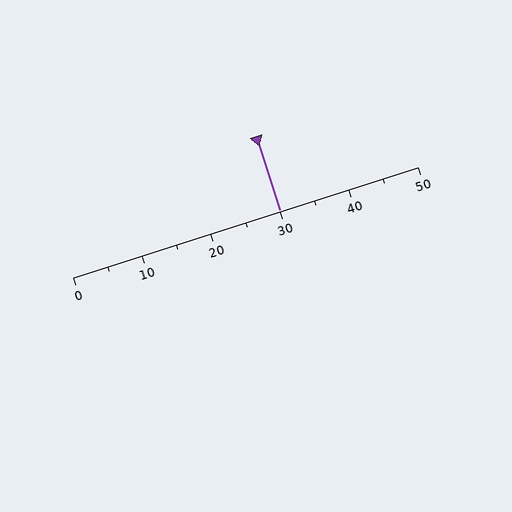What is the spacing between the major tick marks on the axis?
The major ticks are spaced 10 apart.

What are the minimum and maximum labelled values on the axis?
The axis runs from 0 to 50.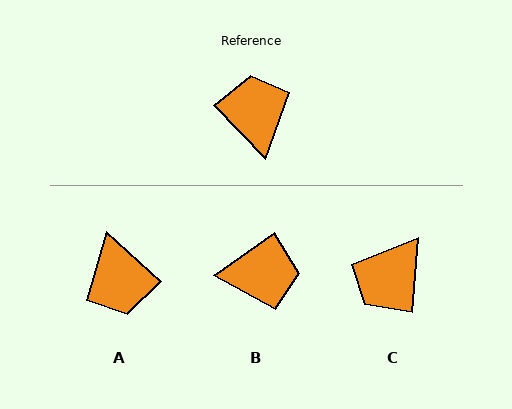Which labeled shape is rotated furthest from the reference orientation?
A, about 176 degrees away.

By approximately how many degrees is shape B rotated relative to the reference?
Approximately 99 degrees clockwise.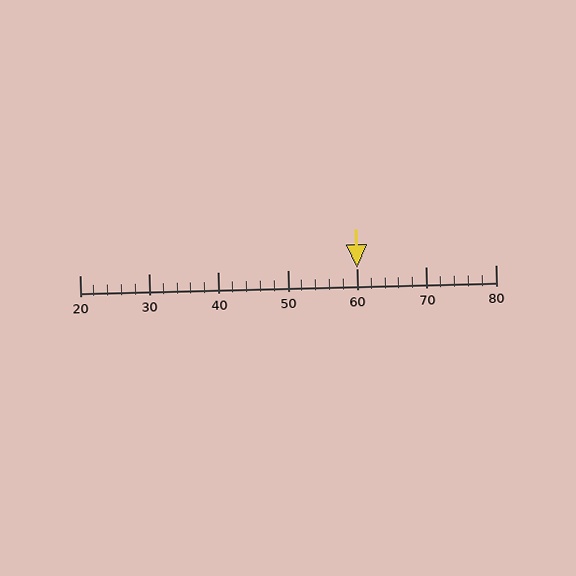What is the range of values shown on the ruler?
The ruler shows values from 20 to 80.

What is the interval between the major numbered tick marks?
The major tick marks are spaced 10 units apart.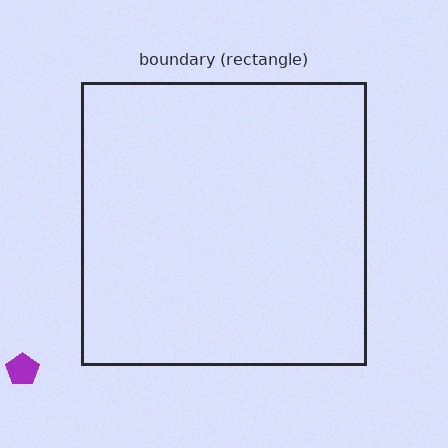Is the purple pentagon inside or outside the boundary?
Outside.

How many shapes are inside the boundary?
0 inside, 1 outside.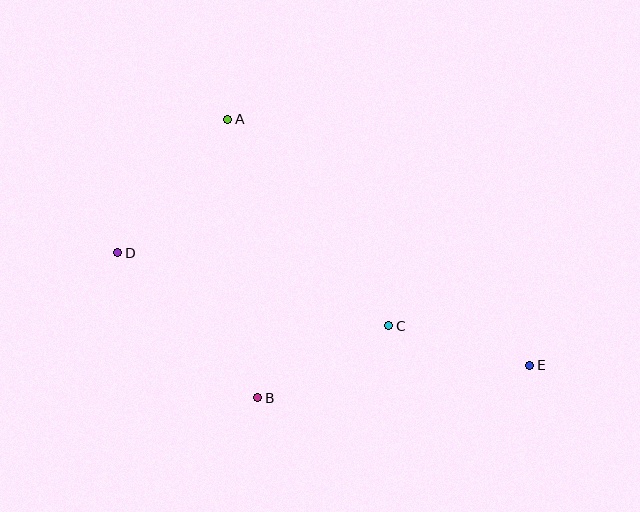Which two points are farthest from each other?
Points D and E are farthest from each other.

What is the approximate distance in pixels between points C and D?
The distance between C and D is approximately 281 pixels.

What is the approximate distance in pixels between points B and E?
The distance between B and E is approximately 274 pixels.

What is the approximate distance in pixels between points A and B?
The distance between A and B is approximately 280 pixels.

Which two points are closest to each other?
Points C and E are closest to each other.